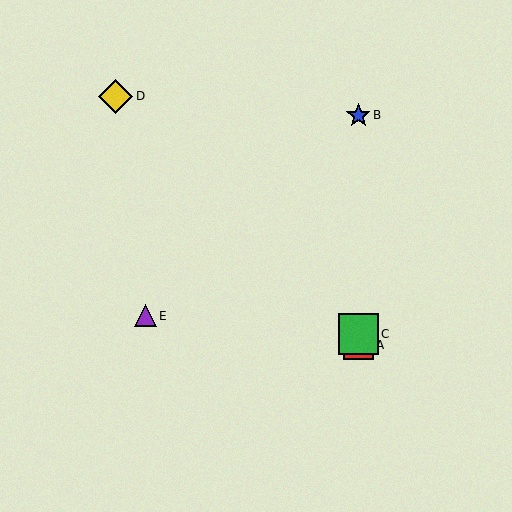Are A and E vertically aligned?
No, A is at x≈358 and E is at x≈145.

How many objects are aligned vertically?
3 objects (A, B, C) are aligned vertically.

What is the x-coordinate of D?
Object D is at x≈115.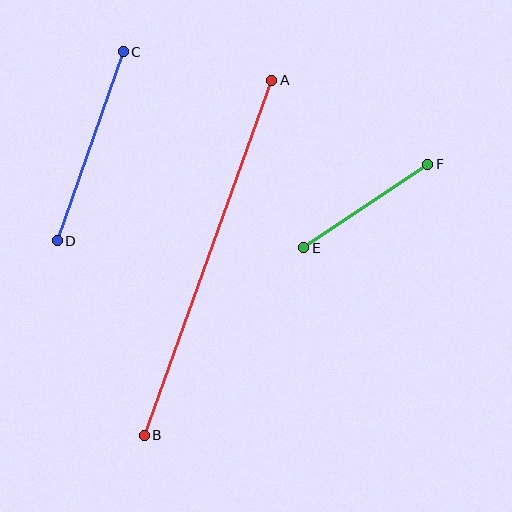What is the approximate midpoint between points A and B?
The midpoint is at approximately (208, 258) pixels.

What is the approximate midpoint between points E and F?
The midpoint is at approximately (366, 206) pixels.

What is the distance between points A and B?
The distance is approximately 377 pixels.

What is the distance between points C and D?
The distance is approximately 200 pixels.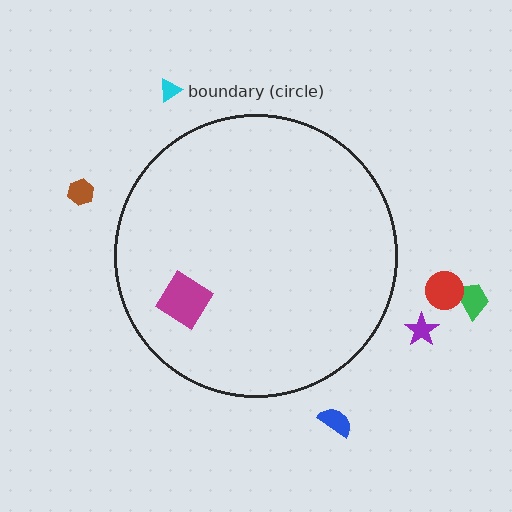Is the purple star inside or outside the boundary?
Outside.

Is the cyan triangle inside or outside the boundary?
Outside.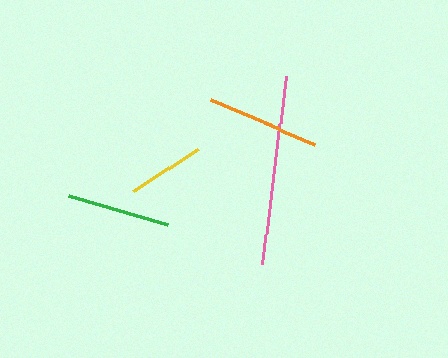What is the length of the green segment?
The green segment is approximately 103 pixels long.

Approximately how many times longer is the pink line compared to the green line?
The pink line is approximately 1.9 times the length of the green line.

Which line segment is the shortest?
The yellow line is the shortest at approximately 77 pixels.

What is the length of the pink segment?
The pink segment is approximately 191 pixels long.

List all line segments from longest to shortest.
From longest to shortest: pink, orange, green, yellow.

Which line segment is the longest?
The pink line is the longest at approximately 191 pixels.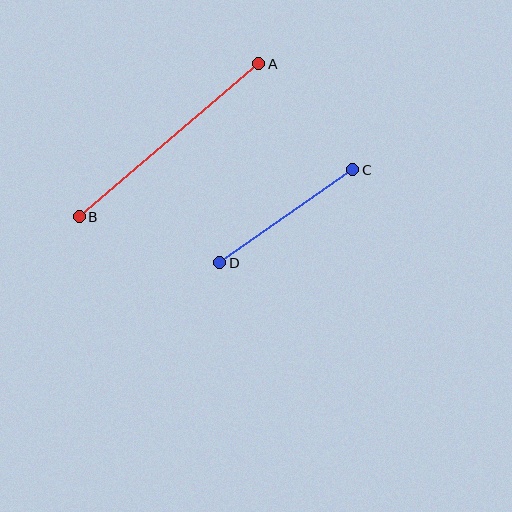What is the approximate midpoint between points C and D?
The midpoint is at approximately (286, 216) pixels.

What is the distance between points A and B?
The distance is approximately 236 pixels.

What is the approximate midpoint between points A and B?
The midpoint is at approximately (169, 140) pixels.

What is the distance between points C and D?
The distance is approximately 162 pixels.